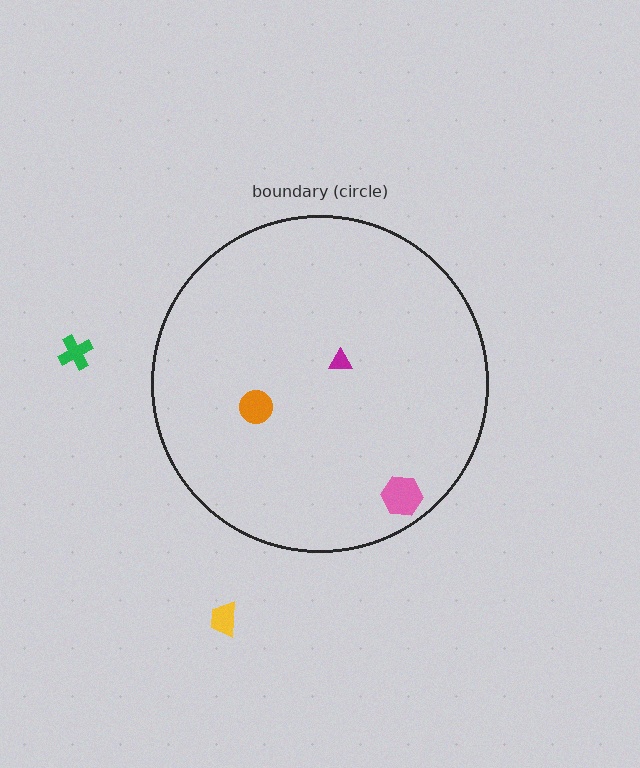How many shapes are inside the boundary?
3 inside, 2 outside.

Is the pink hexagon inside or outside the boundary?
Inside.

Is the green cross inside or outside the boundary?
Outside.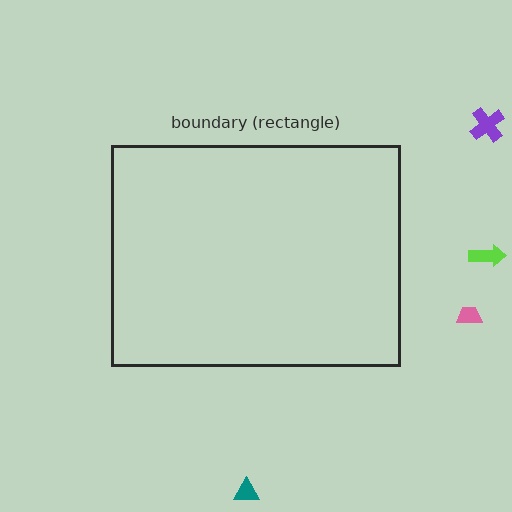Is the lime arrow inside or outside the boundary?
Outside.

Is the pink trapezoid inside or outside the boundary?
Outside.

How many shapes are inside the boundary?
0 inside, 4 outside.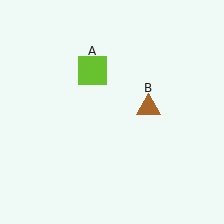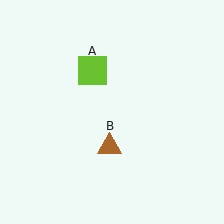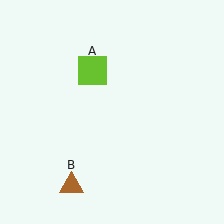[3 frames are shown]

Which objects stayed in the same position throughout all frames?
Lime square (object A) remained stationary.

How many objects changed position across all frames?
1 object changed position: brown triangle (object B).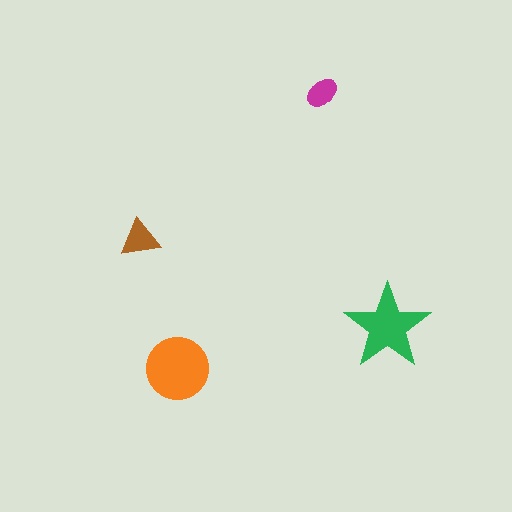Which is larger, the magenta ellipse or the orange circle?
The orange circle.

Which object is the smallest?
The magenta ellipse.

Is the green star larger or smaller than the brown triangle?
Larger.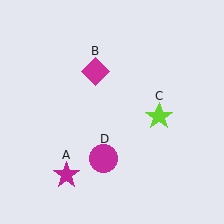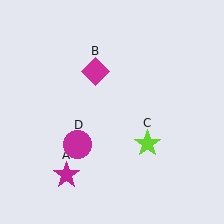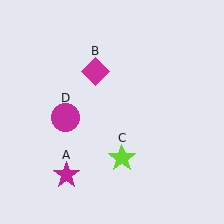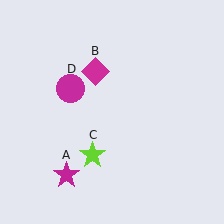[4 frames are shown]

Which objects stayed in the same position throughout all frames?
Magenta star (object A) and magenta diamond (object B) remained stationary.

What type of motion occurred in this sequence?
The lime star (object C), magenta circle (object D) rotated clockwise around the center of the scene.